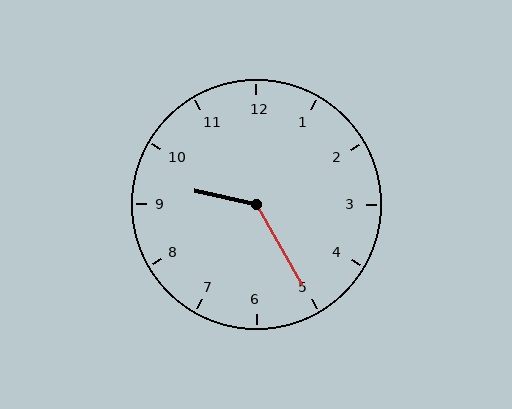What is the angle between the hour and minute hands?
Approximately 132 degrees.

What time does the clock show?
9:25.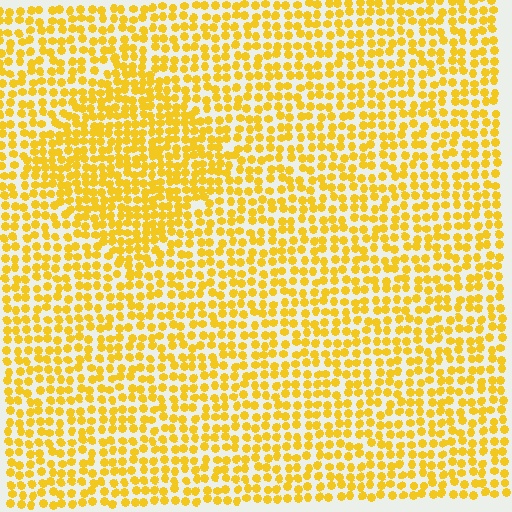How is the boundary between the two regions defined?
The boundary is defined by a change in element density (approximately 1.5x ratio). All elements are the same color, size, and shape.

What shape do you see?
I see a diamond.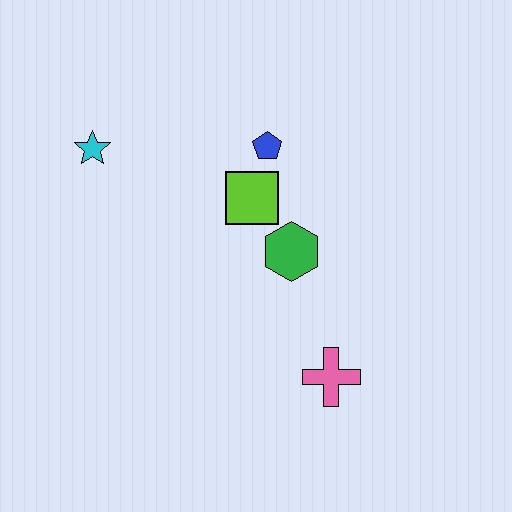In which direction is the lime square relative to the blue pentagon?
The lime square is below the blue pentagon.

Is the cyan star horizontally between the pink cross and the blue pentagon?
No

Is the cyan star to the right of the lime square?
No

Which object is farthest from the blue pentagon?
The pink cross is farthest from the blue pentagon.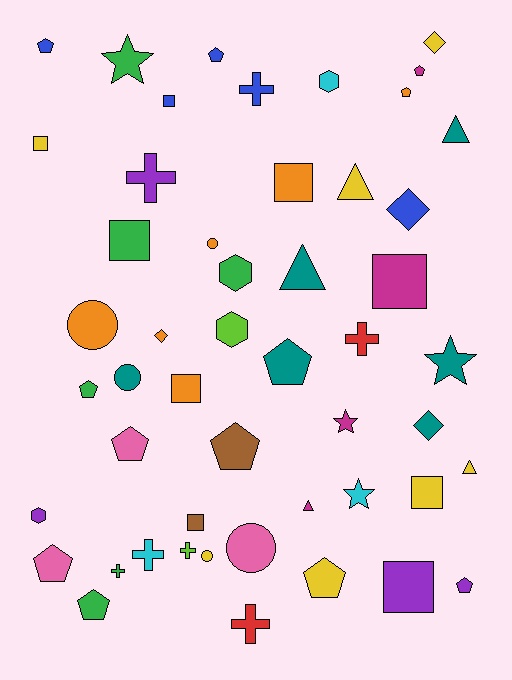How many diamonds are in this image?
There are 4 diamonds.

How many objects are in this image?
There are 50 objects.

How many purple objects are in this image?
There are 4 purple objects.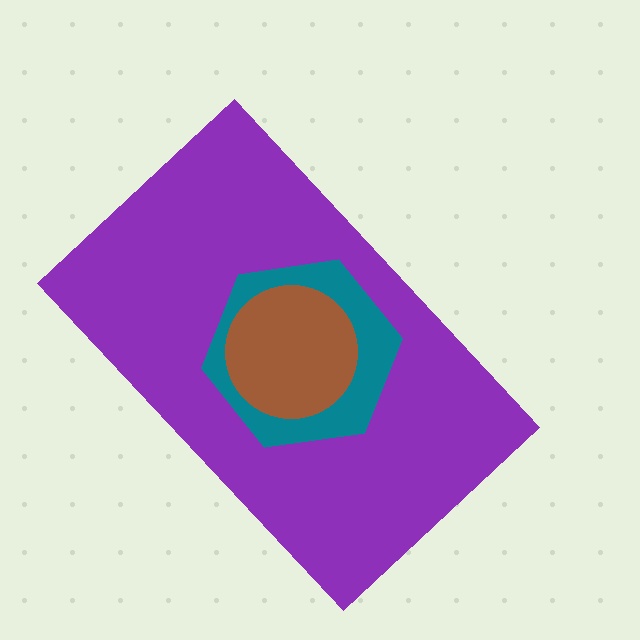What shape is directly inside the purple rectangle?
The teal hexagon.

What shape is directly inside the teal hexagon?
The brown circle.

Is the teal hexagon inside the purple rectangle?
Yes.